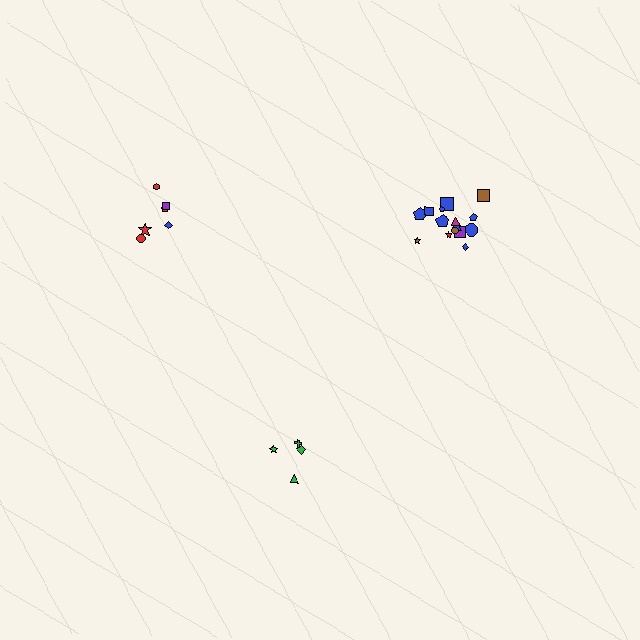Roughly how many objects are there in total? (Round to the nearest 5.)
Roughly 25 objects in total.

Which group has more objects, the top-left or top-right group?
The top-right group.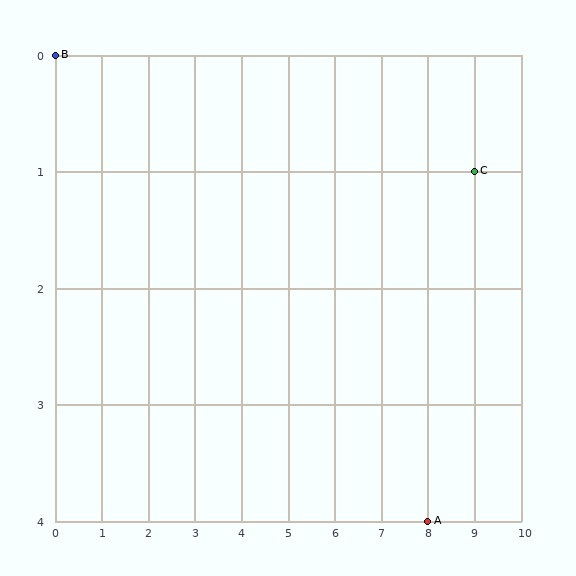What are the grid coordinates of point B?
Point B is at grid coordinates (0, 0).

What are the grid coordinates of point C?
Point C is at grid coordinates (9, 1).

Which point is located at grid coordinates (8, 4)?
Point A is at (8, 4).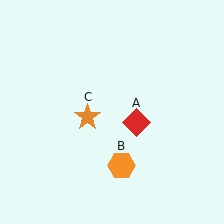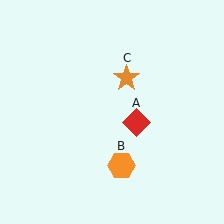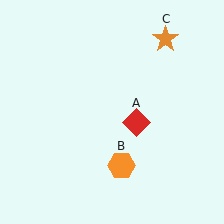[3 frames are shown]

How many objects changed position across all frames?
1 object changed position: orange star (object C).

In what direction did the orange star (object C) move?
The orange star (object C) moved up and to the right.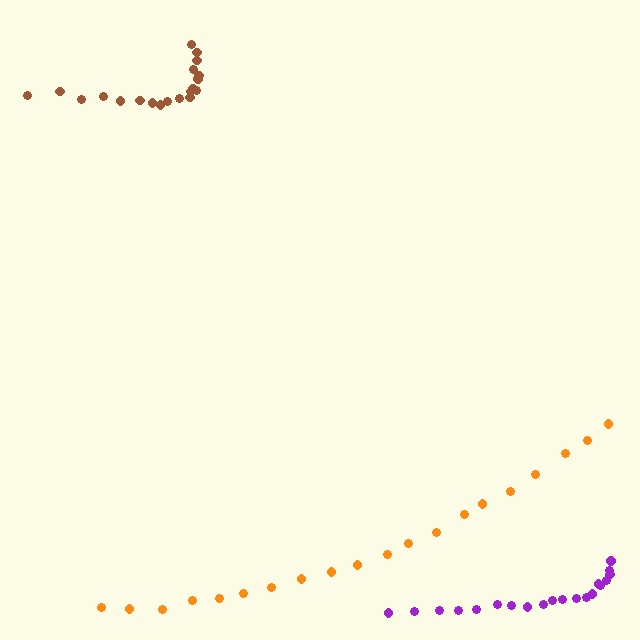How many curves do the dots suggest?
There are 3 distinct paths.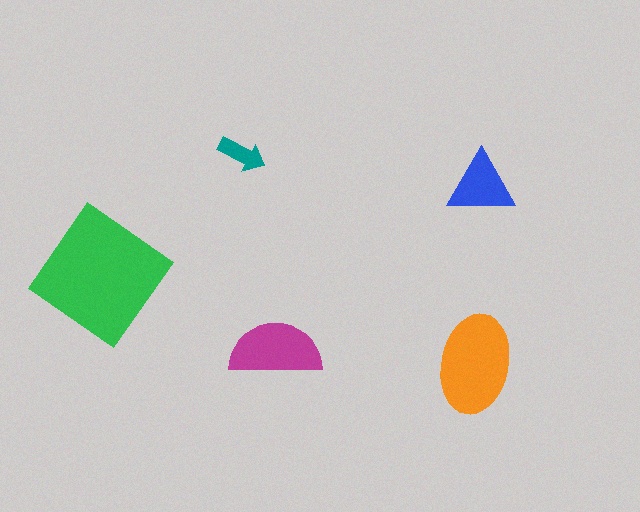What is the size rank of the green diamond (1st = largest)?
1st.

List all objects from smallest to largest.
The teal arrow, the blue triangle, the magenta semicircle, the orange ellipse, the green diamond.